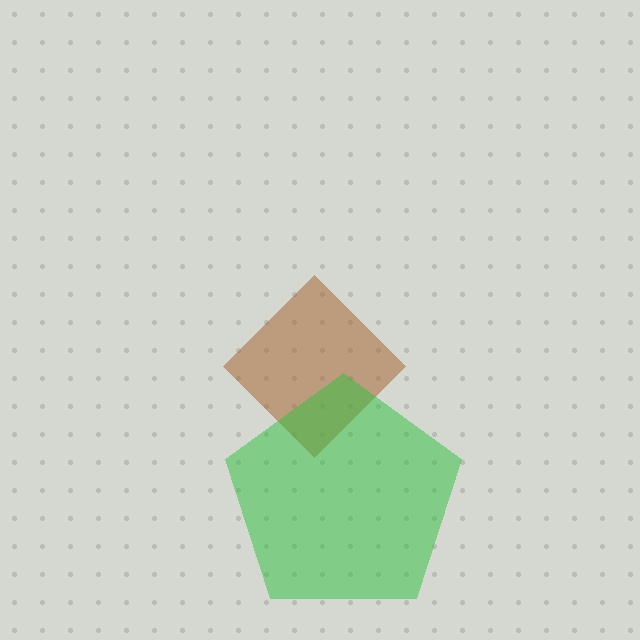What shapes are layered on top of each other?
The layered shapes are: a brown diamond, a green pentagon.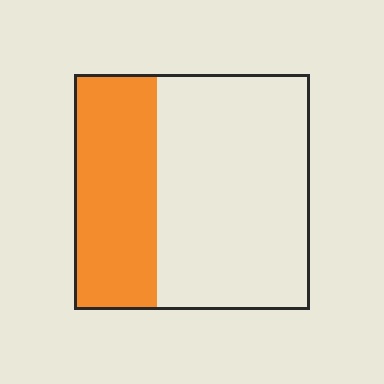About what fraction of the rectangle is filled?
About one third (1/3).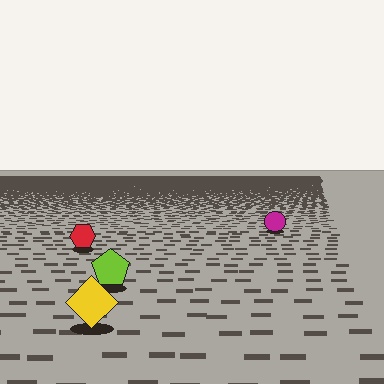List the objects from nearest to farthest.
From nearest to farthest: the yellow diamond, the lime pentagon, the red hexagon, the magenta circle.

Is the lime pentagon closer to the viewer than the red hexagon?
Yes. The lime pentagon is closer — you can tell from the texture gradient: the ground texture is coarser near it.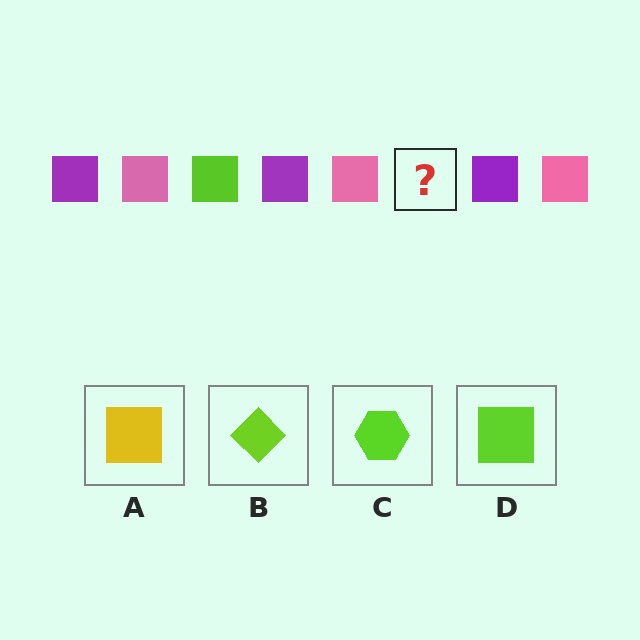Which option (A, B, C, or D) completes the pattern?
D.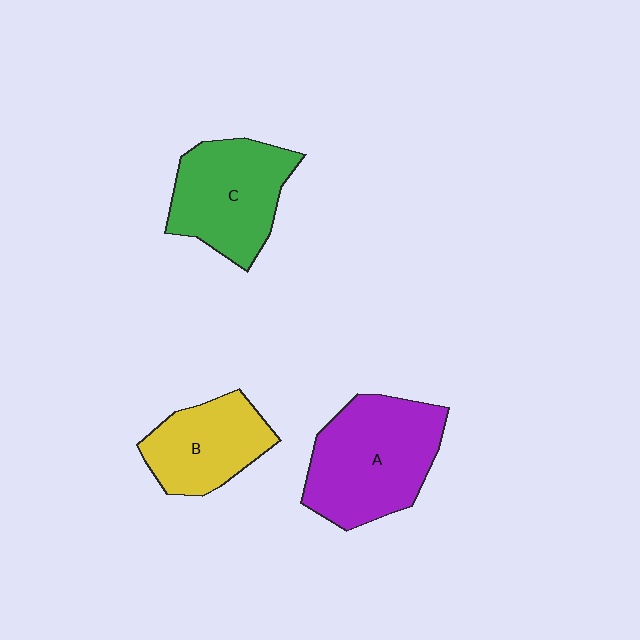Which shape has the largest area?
Shape A (purple).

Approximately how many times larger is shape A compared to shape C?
Approximately 1.2 times.